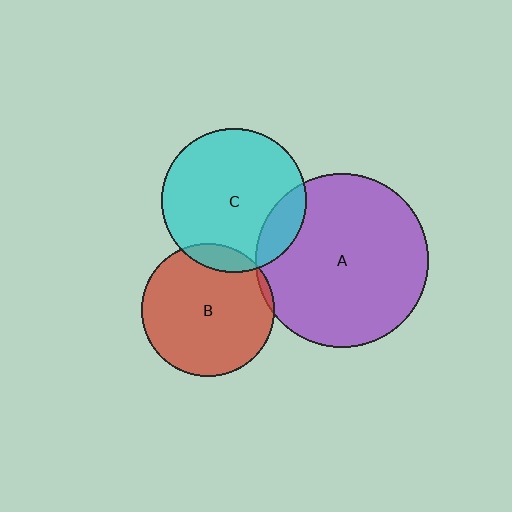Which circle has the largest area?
Circle A (purple).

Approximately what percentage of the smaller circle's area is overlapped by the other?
Approximately 15%.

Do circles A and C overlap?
Yes.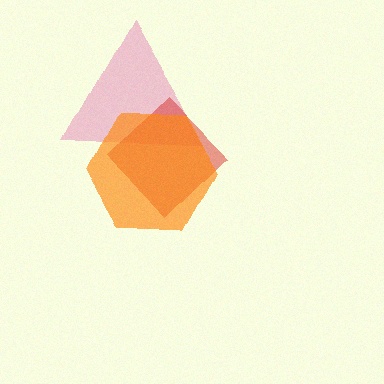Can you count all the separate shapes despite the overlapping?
Yes, there are 3 separate shapes.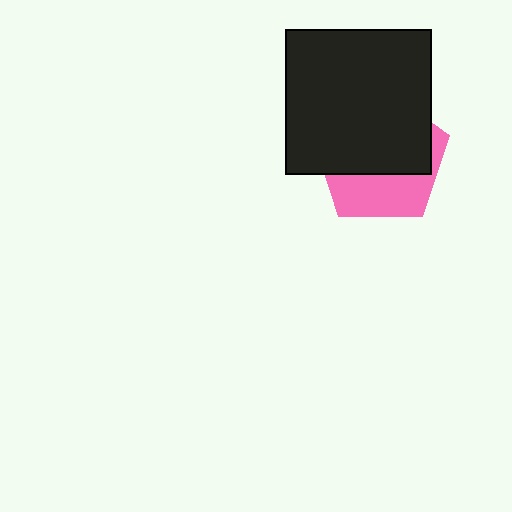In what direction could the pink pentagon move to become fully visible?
The pink pentagon could move down. That would shift it out from behind the black square entirely.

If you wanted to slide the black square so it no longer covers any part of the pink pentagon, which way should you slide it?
Slide it up — that is the most direct way to separate the two shapes.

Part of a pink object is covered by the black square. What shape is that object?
It is a pentagon.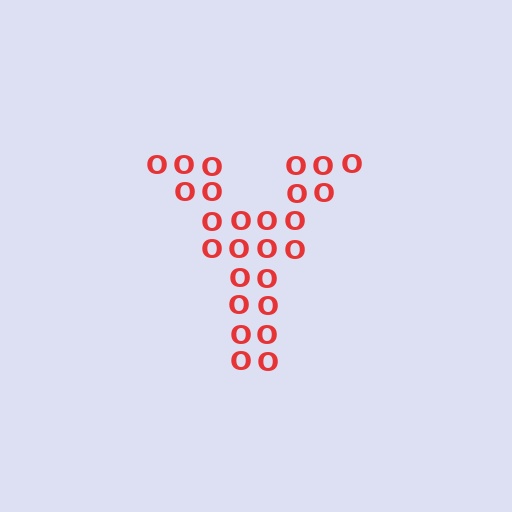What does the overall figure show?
The overall figure shows the letter Y.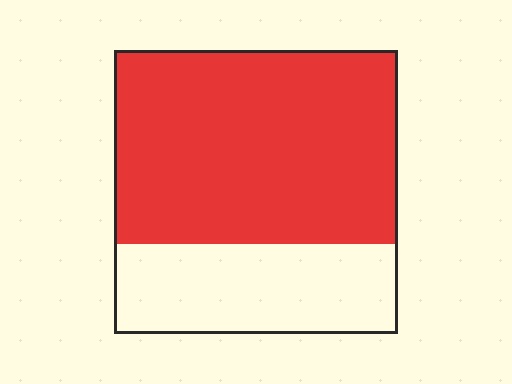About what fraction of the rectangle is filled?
About two thirds (2/3).